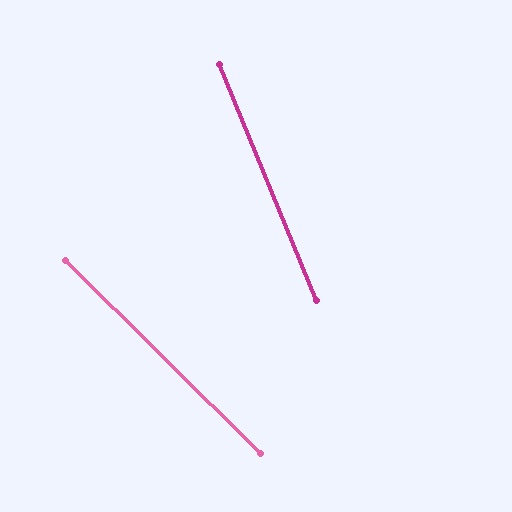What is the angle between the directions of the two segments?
Approximately 23 degrees.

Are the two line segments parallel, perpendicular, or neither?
Neither parallel nor perpendicular — they differ by about 23°.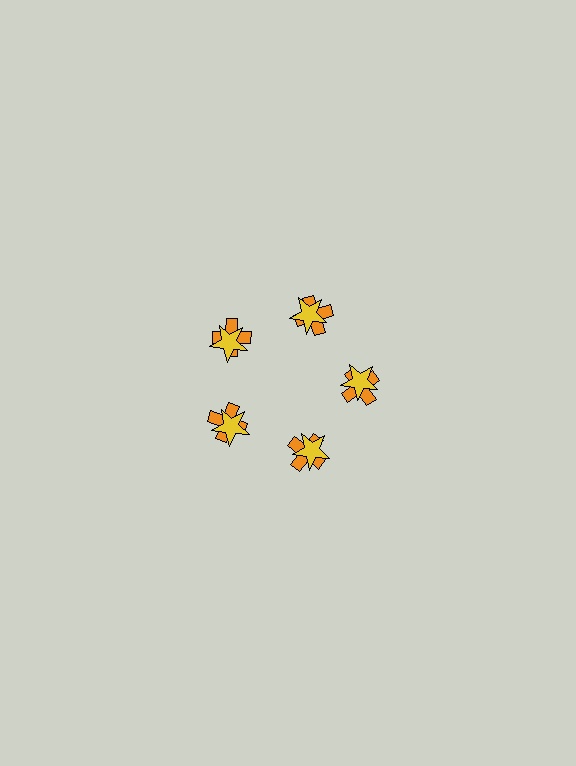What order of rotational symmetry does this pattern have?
This pattern has 5-fold rotational symmetry.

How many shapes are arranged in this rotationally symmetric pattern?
There are 10 shapes, arranged in 5 groups of 2.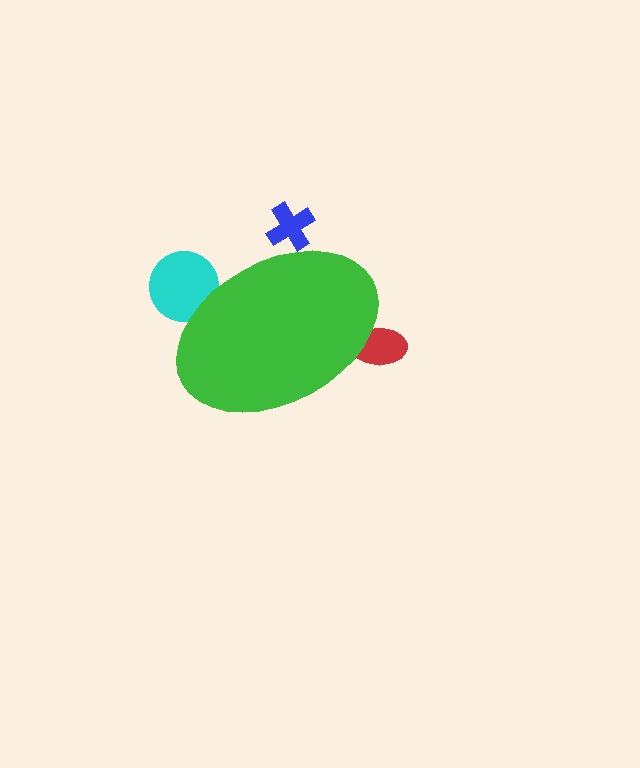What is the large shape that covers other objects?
A green ellipse.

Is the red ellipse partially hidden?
Yes, the red ellipse is partially hidden behind the green ellipse.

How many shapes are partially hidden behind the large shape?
3 shapes are partially hidden.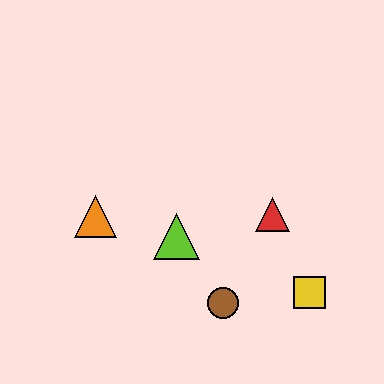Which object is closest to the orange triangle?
The lime triangle is closest to the orange triangle.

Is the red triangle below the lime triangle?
No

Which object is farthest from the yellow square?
The orange triangle is farthest from the yellow square.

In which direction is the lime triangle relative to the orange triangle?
The lime triangle is to the right of the orange triangle.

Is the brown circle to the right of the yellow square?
No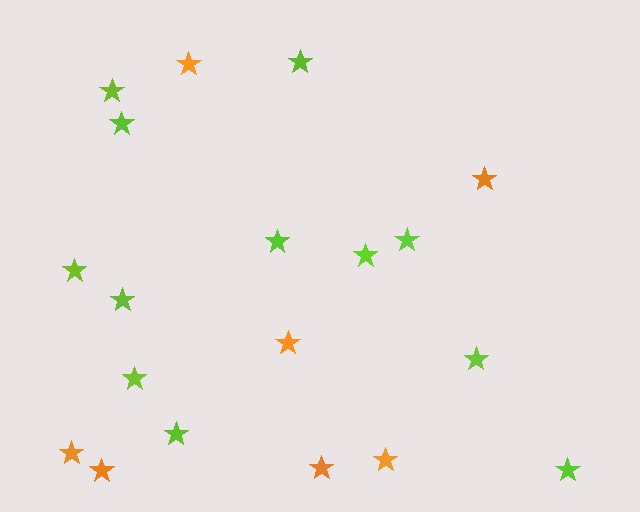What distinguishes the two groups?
There are 2 groups: one group of orange stars (7) and one group of lime stars (12).